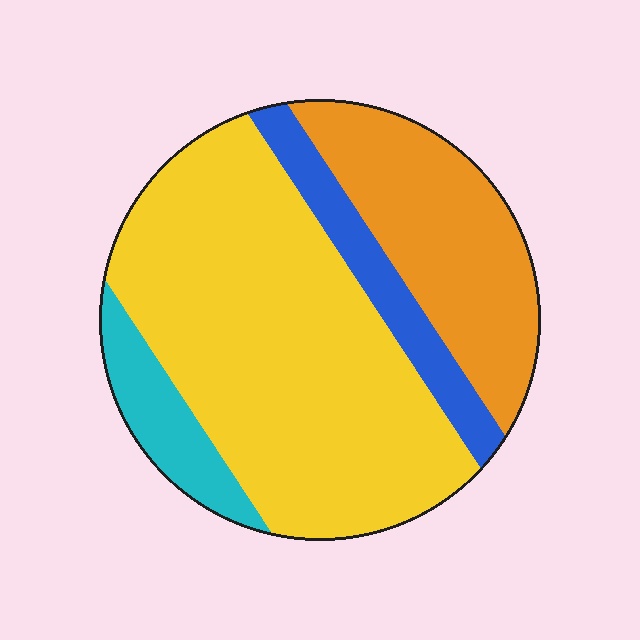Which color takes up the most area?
Yellow, at roughly 55%.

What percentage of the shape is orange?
Orange covers 24% of the shape.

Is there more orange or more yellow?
Yellow.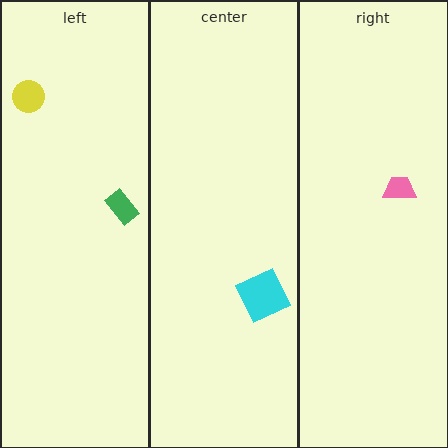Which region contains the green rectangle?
The left region.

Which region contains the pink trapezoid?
The right region.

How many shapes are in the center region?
1.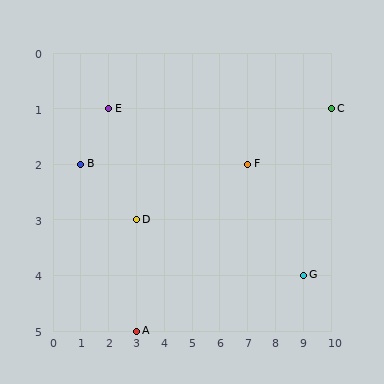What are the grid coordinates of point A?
Point A is at grid coordinates (3, 5).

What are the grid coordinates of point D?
Point D is at grid coordinates (3, 3).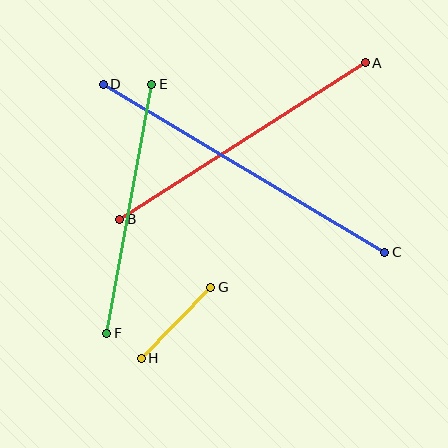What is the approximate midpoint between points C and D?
The midpoint is at approximately (244, 168) pixels.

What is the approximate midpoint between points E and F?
The midpoint is at approximately (129, 209) pixels.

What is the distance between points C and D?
The distance is approximately 328 pixels.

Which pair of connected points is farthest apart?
Points C and D are farthest apart.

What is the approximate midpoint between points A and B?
The midpoint is at approximately (243, 141) pixels.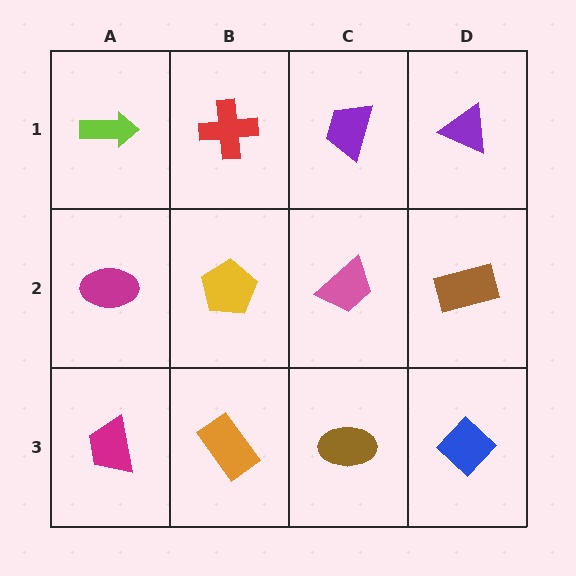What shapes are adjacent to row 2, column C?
A purple trapezoid (row 1, column C), a brown ellipse (row 3, column C), a yellow pentagon (row 2, column B), a brown rectangle (row 2, column D).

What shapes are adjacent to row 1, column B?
A yellow pentagon (row 2, column B), a lime arrow (row 1, column A), a purple trapezoid (row 1, column C).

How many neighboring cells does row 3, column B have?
3.